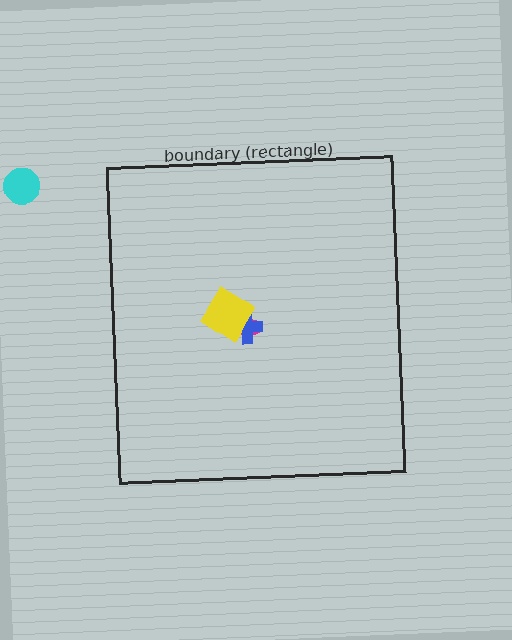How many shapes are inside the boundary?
3 inside, 1 outside.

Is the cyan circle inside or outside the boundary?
Outside.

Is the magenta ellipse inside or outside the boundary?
Inside.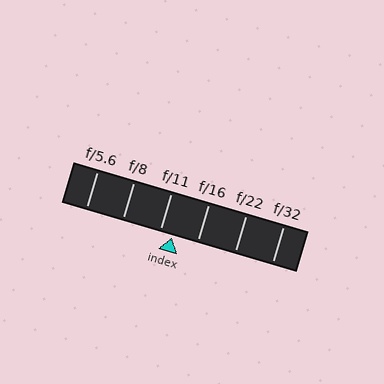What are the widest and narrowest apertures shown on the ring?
The widest aperture shown is f/5.6 and the narrowest is f/32.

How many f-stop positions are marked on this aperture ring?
There are 6 f-stop positions marked.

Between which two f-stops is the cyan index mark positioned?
The index mark is between f/11 and f/16.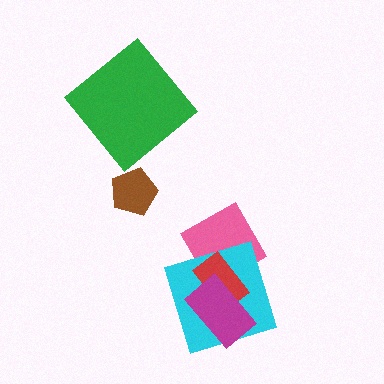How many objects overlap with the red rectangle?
3 objects overlap with the red rectangle.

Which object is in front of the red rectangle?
The magenta rectangle is in front of the red rectangle.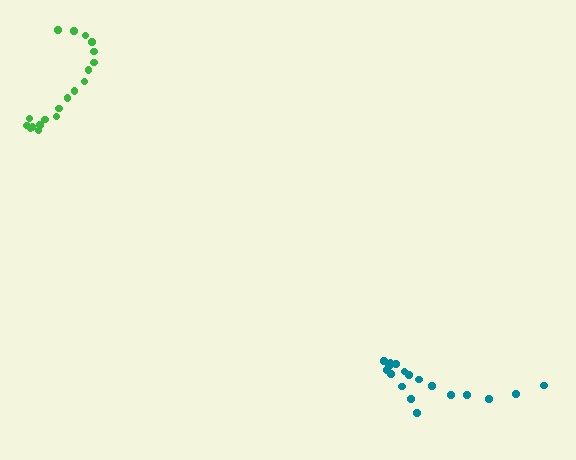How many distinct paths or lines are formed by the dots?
There are 2 distinct paths.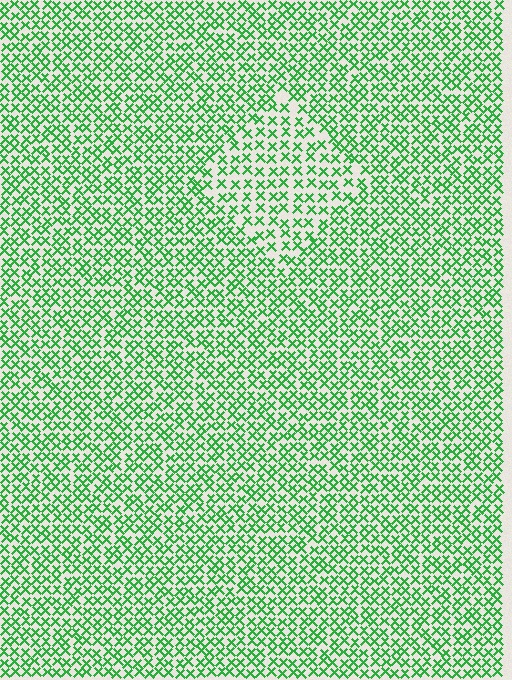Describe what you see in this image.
The image contains small green elements arranged at two different densities. A diamond-shaped region is visible where the elements are less densely packed than the surrounding area.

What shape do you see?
I see a diamond.